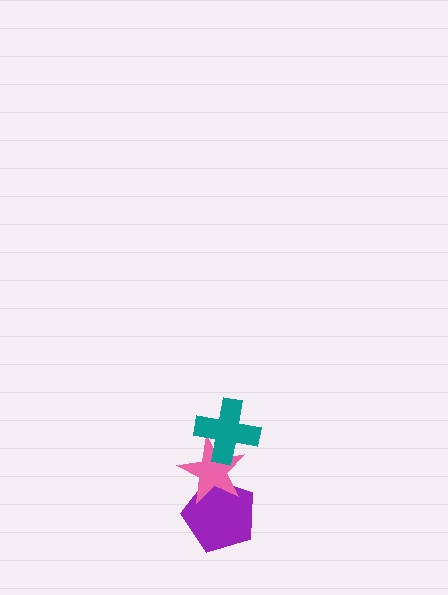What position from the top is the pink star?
The pink star is 2nd from the top.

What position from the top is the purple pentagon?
The purple pentagon is 3rd from the top.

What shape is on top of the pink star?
The teal cross is on top of the pink star.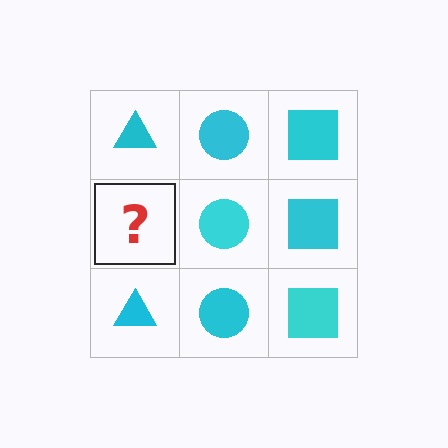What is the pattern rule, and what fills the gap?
The rule is that each column has a consistent shape. The gap should be filled with a cyan triangle.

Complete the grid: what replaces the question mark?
The question mark should be replaced with a cyan triangle.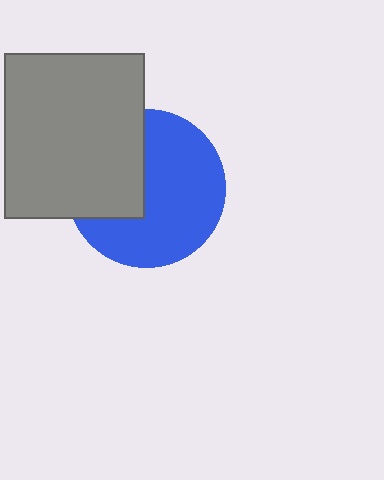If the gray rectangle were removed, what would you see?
You would see the complete blue circle.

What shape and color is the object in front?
The object in front is a gray rectangle.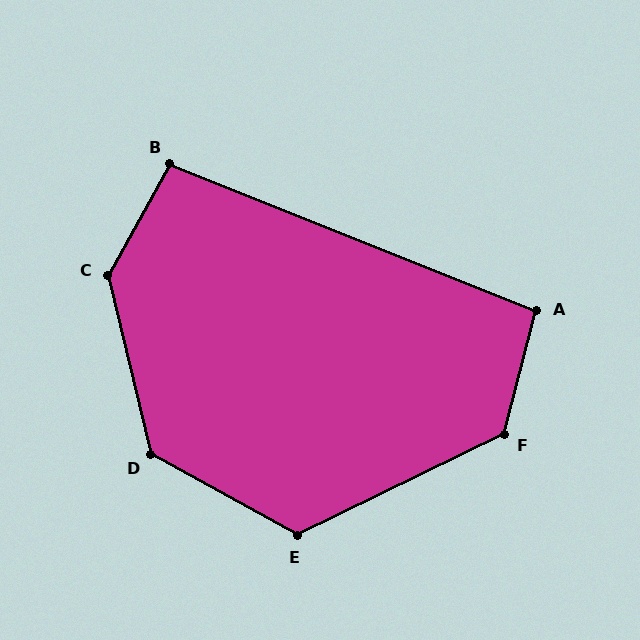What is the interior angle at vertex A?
Approximately 97 degrees (obtuse).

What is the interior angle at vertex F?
Approximately 131 degrees (obtuse).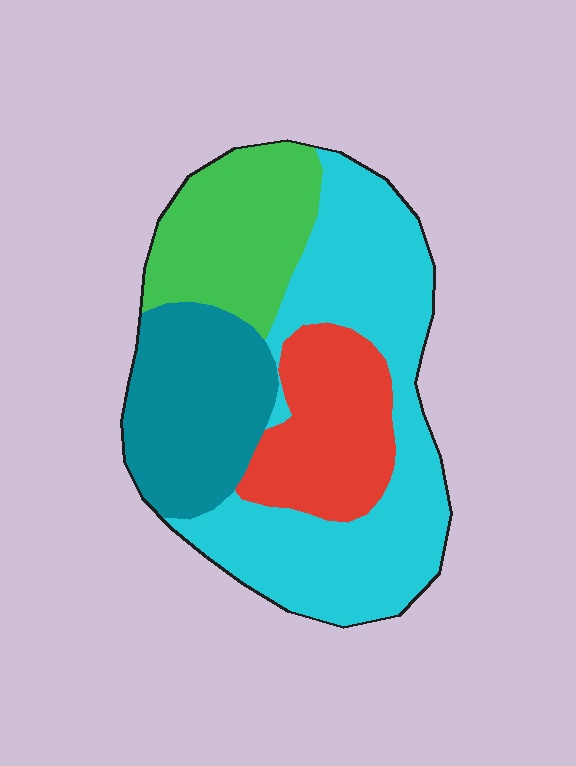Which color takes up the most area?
Cyan, at roughly 40%.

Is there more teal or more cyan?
Cyan.